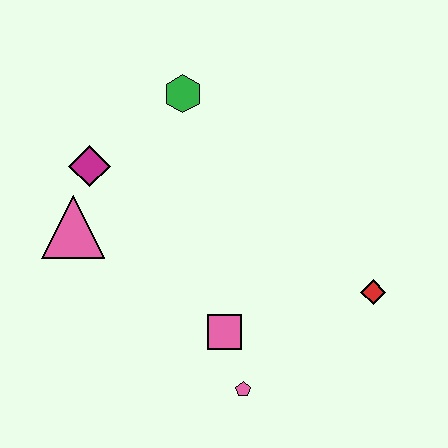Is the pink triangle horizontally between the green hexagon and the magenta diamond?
No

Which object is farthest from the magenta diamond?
The red diamond is farthest from the magenta diamond.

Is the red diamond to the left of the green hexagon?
No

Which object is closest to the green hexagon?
The magenta diamond is closest to the green hexagon.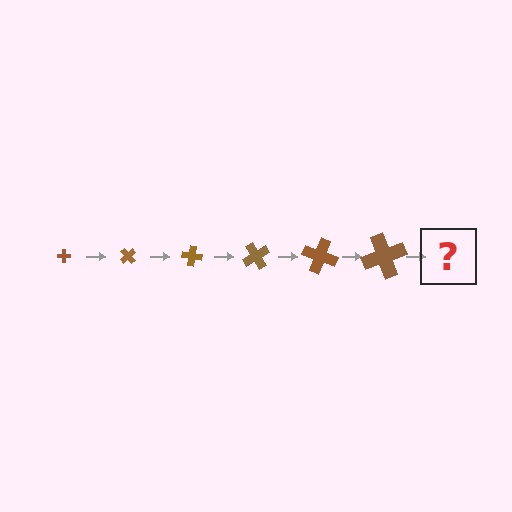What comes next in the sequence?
The next element should be a cross, larger than the previous one and rotated 300 degrees from the start.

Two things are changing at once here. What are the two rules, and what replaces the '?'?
The two rules are that the cross grows larger each step and it rotates 50 degrees each step. The '?' should be a cross, larger than the previous one and rotated 300 degrees from the start.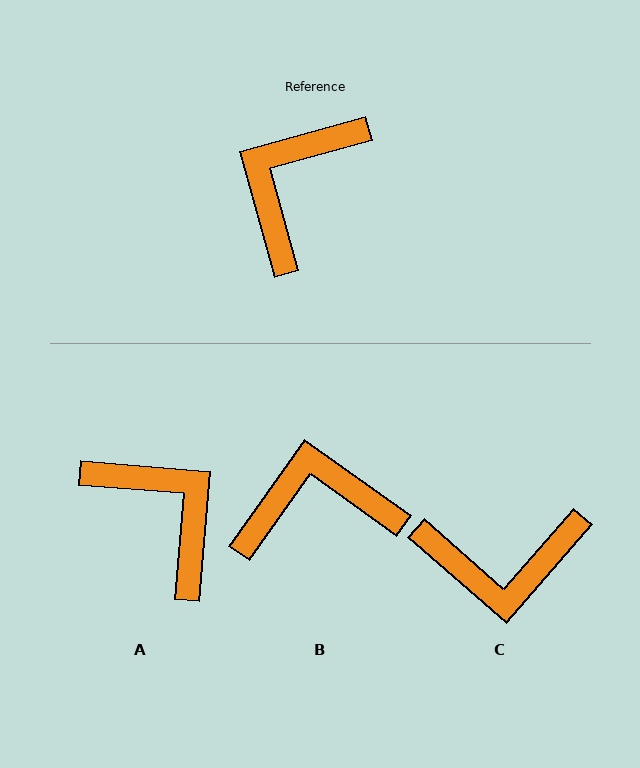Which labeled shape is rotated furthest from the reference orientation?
C, about 124 degrees away.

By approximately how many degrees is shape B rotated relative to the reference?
Approximately 51 degrees clockwise.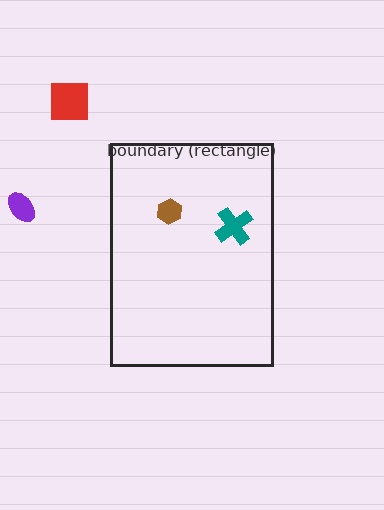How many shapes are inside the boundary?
2 inside, 2 outside.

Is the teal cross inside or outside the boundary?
Inside.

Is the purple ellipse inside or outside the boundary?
Outside.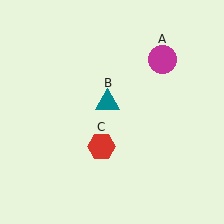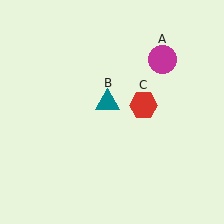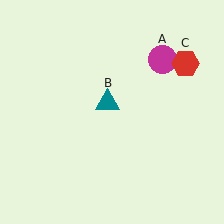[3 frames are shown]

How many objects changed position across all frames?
1 object changed position: red hexagon (object C).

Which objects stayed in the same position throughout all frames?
Magenta circle (object A) and teal triangle (object B) remained stationary.